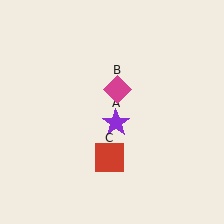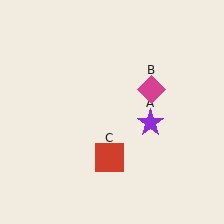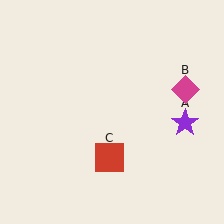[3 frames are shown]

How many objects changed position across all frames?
2 objects changed position: purple star (object A), magenta diamond (object B).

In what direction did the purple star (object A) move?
The purple star (object A) moved right.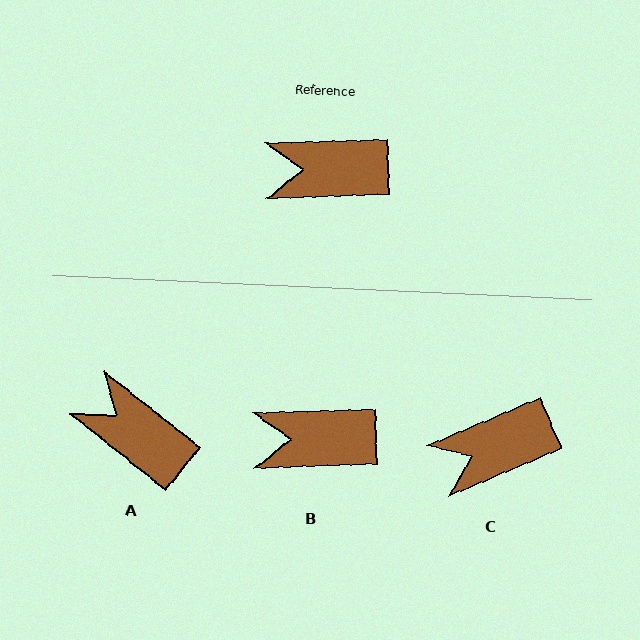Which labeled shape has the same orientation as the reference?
B.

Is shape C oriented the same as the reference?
No, it is off by about 21 degrees.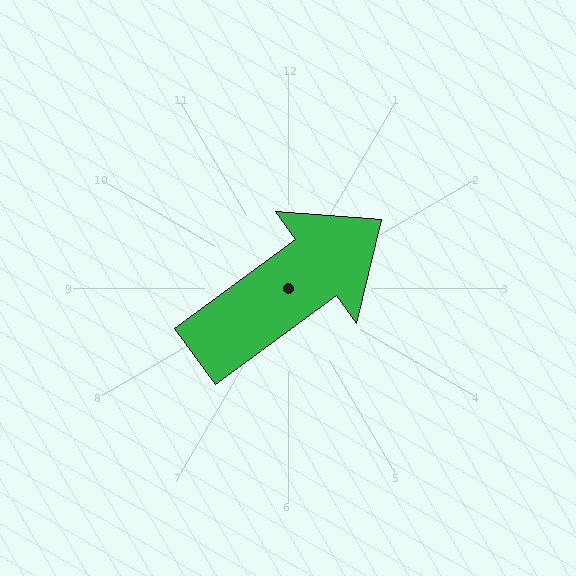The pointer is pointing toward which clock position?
Roughly 2 o'clock.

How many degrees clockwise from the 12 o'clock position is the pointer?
Approximately 54 degrees.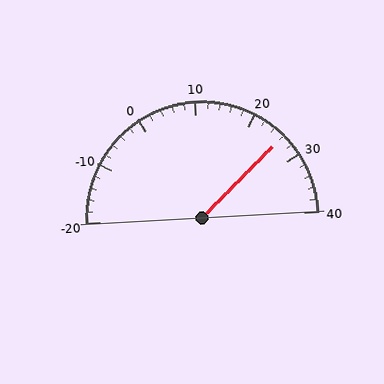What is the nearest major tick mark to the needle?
The nearest major tick mark is 30.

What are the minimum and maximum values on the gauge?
The gauge ranges from -20 to 40.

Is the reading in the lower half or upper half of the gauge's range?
The reading is in the upper half of the range (-20 to 40).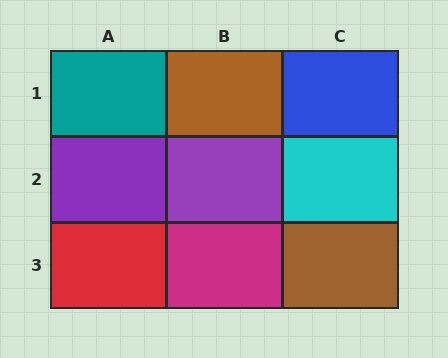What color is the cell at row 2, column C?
Cyan.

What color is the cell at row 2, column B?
Purple.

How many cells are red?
1 cell is red.